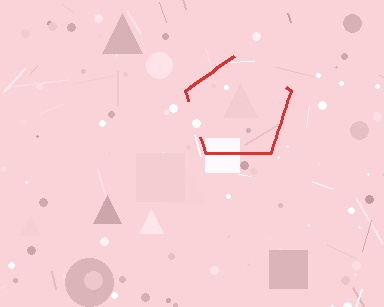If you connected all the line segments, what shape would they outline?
They would outline a pentagon.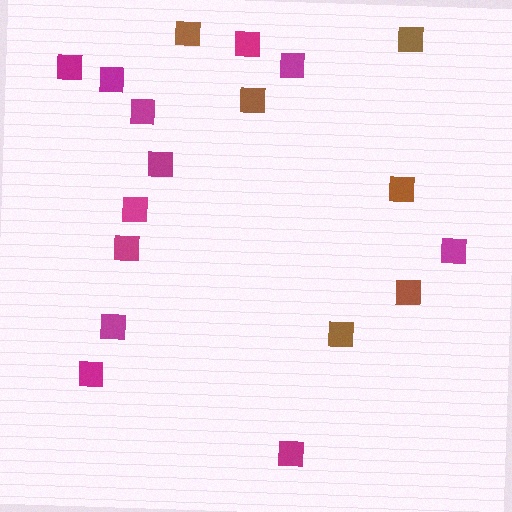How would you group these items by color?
There are 2 groups: one group of brown squares (6) and one group of magenta squares (12).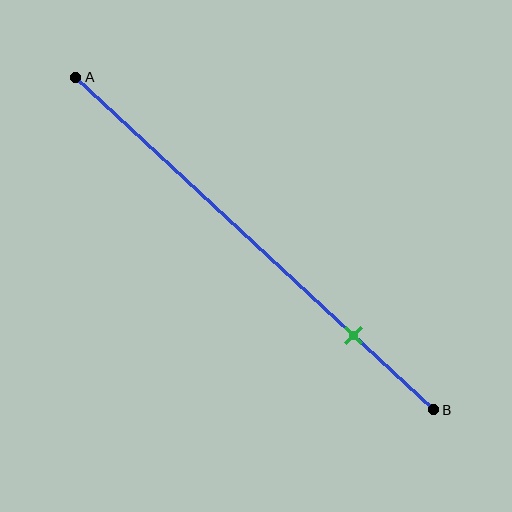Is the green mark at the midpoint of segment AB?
No, the mark is at about 80% from A, not at the 50% midpoint.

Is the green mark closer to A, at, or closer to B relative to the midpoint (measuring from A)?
The green mark is closer to point B than the midpoint of segment AB.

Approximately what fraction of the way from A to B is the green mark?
The green mark is approximately 80% of the way from A to B.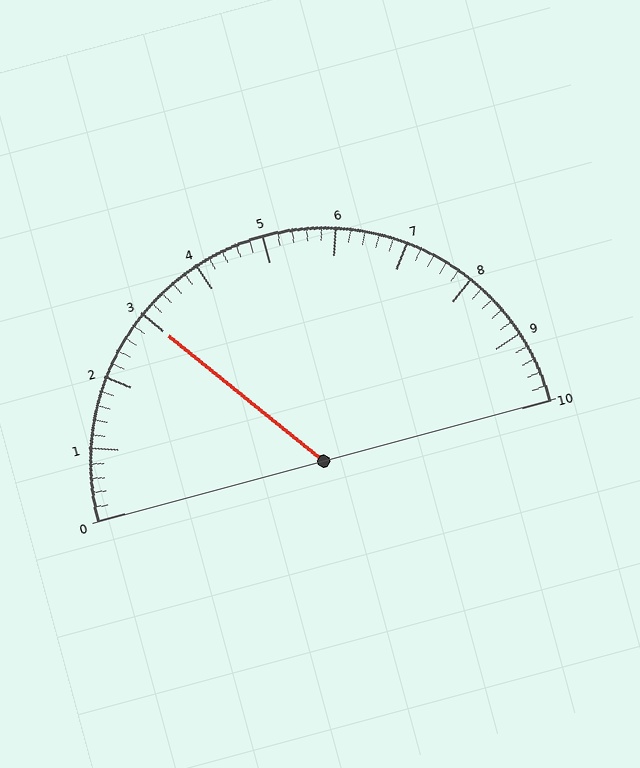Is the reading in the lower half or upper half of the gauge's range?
The reading is in the lower half of the range (0 to 10).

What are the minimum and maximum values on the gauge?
The gauge ranges from 0 to 10.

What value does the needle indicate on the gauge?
The needle indicates approximately 3.0.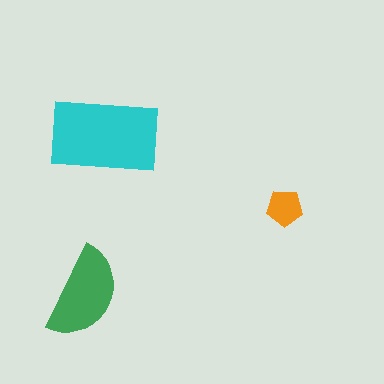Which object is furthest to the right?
The orange pentagon is rightmost.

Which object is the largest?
The cyan rectangle.